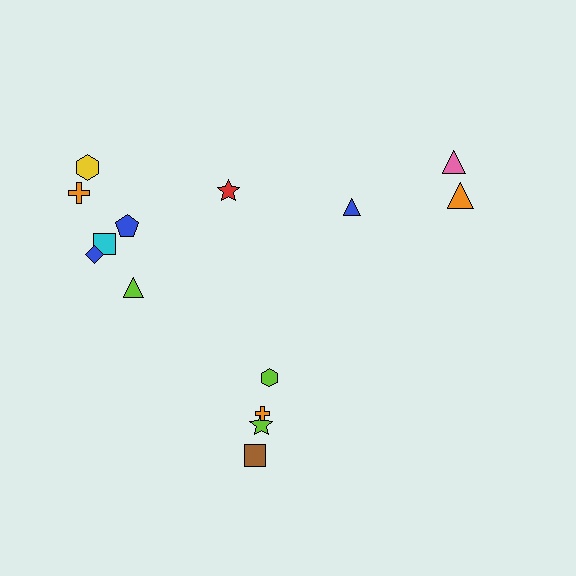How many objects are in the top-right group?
There are 3 objects.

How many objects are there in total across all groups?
There are 14 objects.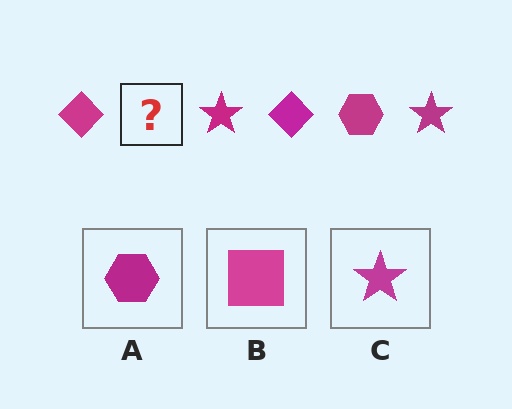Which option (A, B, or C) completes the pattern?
A.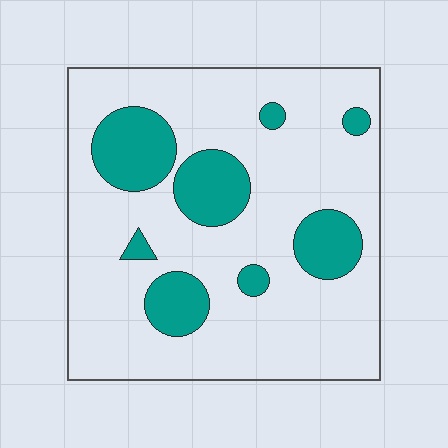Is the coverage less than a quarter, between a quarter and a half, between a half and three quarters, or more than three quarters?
Less than a quarter.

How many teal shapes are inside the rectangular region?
8.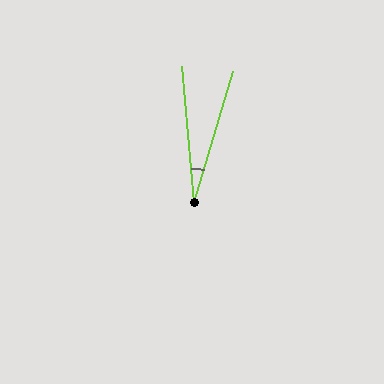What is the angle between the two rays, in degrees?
Approximately 21 degrees.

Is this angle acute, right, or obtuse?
It is acute.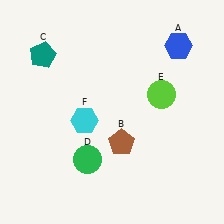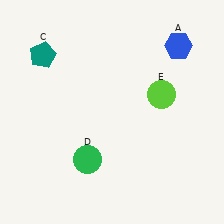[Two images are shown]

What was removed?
The cyan hexagon (F), the brown pentagon (B) were removed in Image 2.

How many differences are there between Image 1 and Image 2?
There are 2 differences between the two images.